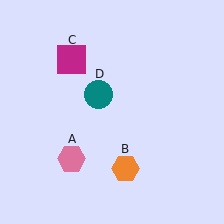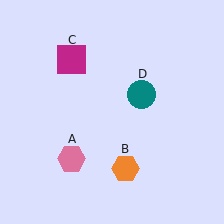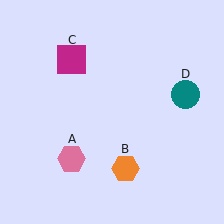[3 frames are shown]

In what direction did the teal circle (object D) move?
The teal circle (object D) moved right.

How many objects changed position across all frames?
1 object changed position: teal circle (object D).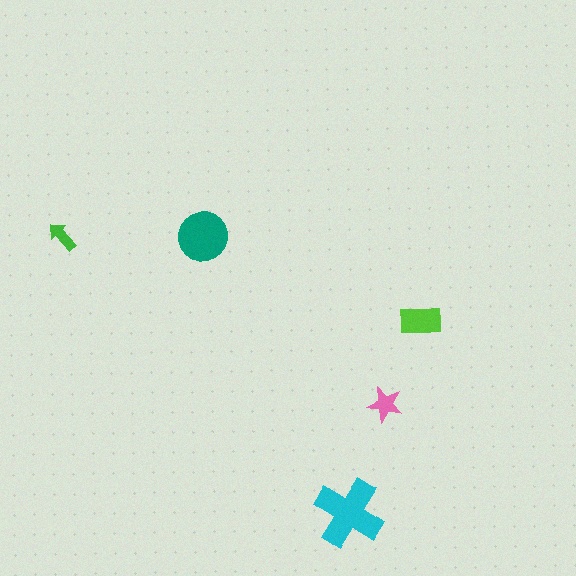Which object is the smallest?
The green arrow.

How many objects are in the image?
There are 5 objects in the image.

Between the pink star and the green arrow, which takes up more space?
The pink star.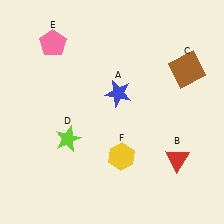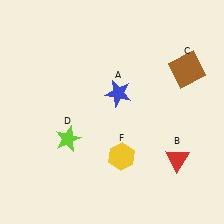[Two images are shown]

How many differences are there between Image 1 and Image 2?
There is 1 difference between the two images.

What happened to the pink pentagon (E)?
The pink pentagon (E) was removed in Image 2. It was in the top-left area of Image 1.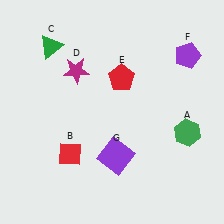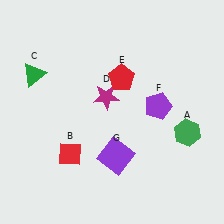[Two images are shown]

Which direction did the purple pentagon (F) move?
The purple pentagon (F) moved down.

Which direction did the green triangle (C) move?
The green triangle (C) moved down.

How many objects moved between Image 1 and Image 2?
3 objects moved between the two images.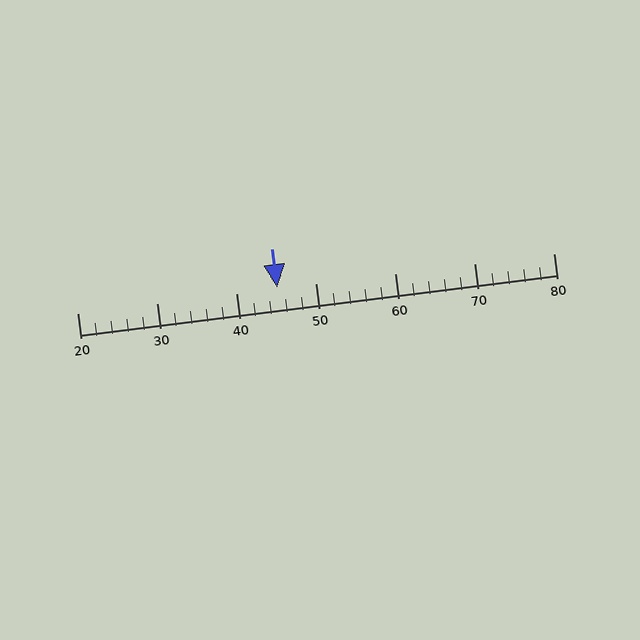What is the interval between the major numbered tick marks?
The major tick marks are spaced 10 units apart.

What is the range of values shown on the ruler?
The ruler shows values from 20 to 80.